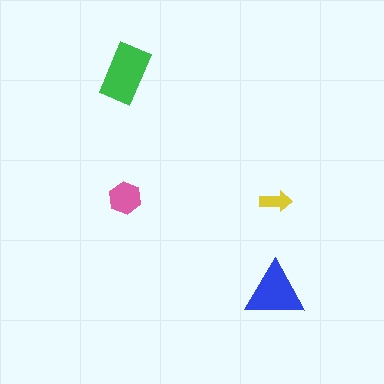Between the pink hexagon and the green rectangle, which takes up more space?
The green rectangle.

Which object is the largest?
The green rectangle.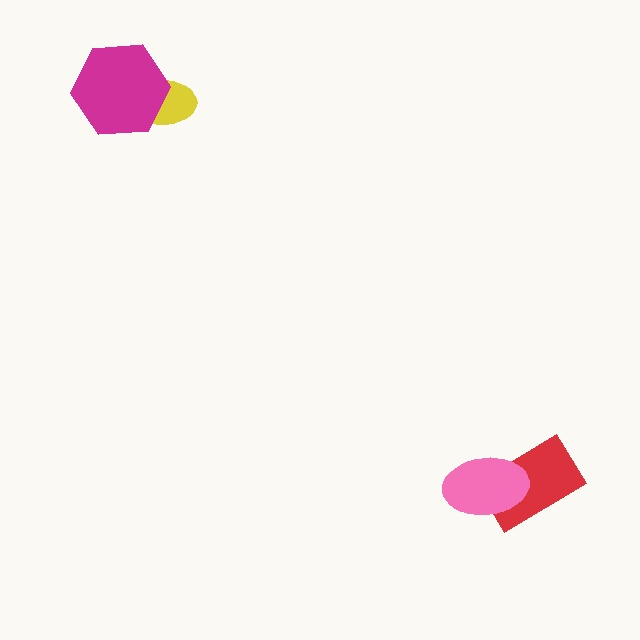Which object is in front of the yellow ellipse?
The magenta hexagon is in front of the yellow ellipse.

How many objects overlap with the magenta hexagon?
1 object overlaps with the magenta hexagon.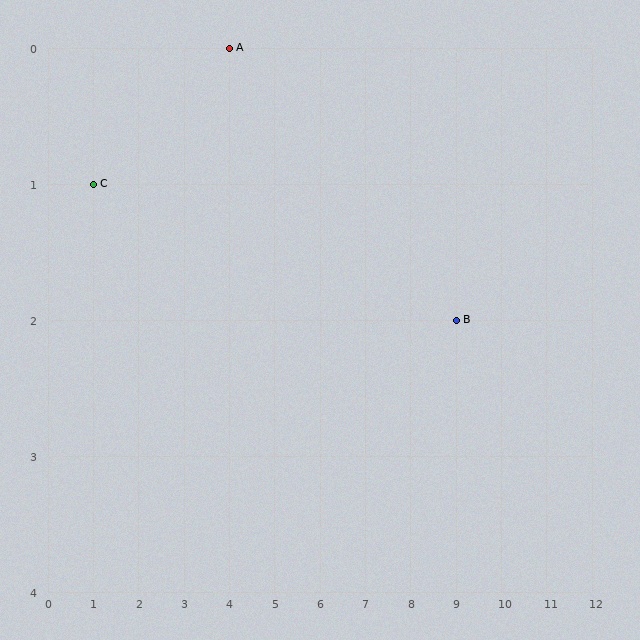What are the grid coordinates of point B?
Point B is at grid coordinates (9, 2).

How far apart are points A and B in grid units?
Points A and B are 5 columns and 2 rows apart (about 5.4 grid units diagonally).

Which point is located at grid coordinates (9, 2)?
Point B is at (9, 2).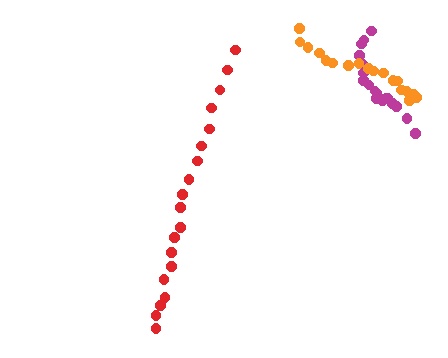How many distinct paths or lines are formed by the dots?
There are 3 distinct paths.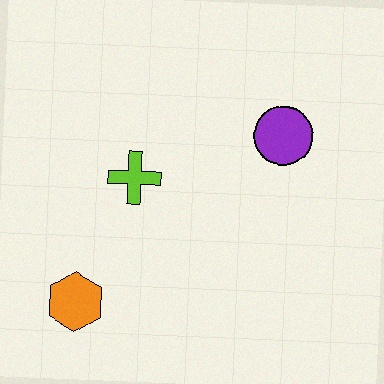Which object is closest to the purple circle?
The lime cross is closest to the purple circle.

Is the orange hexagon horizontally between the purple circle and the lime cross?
No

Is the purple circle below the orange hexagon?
No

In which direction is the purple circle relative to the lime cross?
The purple circle is to the right of the lime cross.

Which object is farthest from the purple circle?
The orange hexagon is farthest from the purple circle.